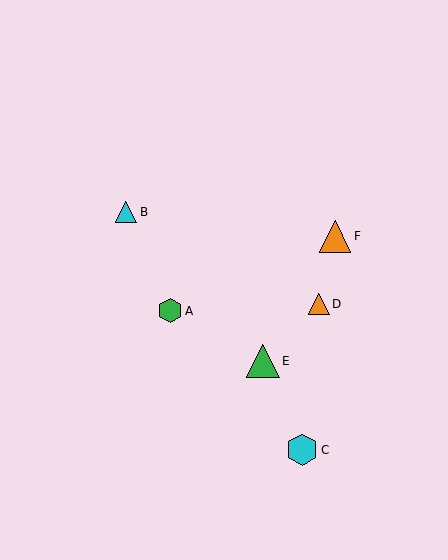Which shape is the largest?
The green triangle (labeled E) is the largest.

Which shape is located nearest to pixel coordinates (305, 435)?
The cyan hexagon (labeled C) at (302, 450) is nearest to that location.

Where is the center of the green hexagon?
The center of the green hexagon is at (170, 311).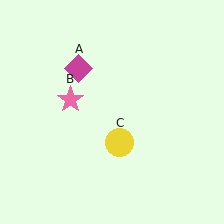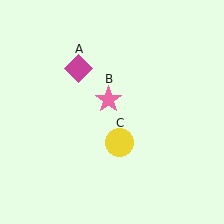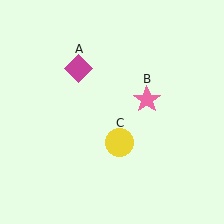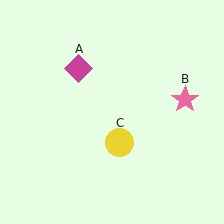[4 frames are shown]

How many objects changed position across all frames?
1 object changed position: pink star (object B).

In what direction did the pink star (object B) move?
The pink star (object B) moved right.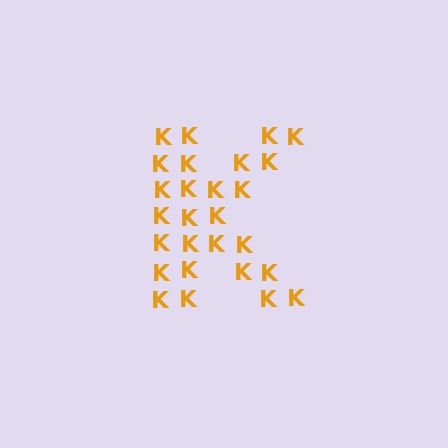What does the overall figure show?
The overall figure shows the letter K.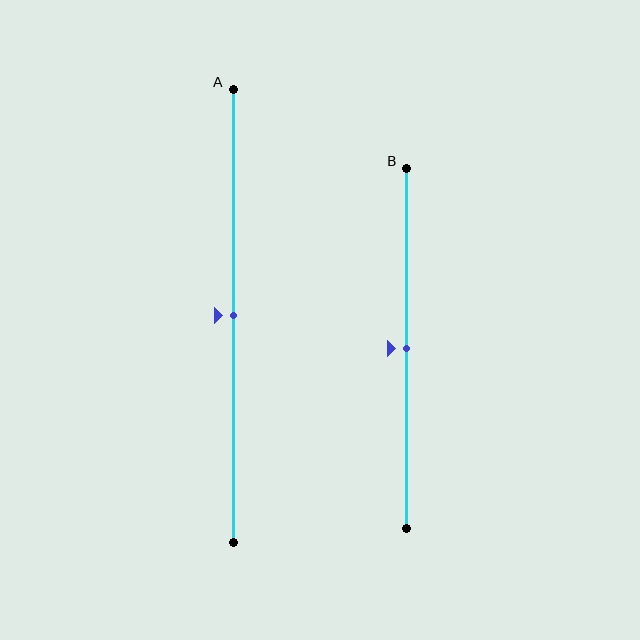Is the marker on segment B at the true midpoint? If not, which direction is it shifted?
Yes, the marker on segment B is at the true midpoint.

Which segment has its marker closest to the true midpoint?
Segment A has its marker closest to the true midpoint.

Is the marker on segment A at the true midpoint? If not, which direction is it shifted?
Yes, the marker on segment A is at the true midpoint.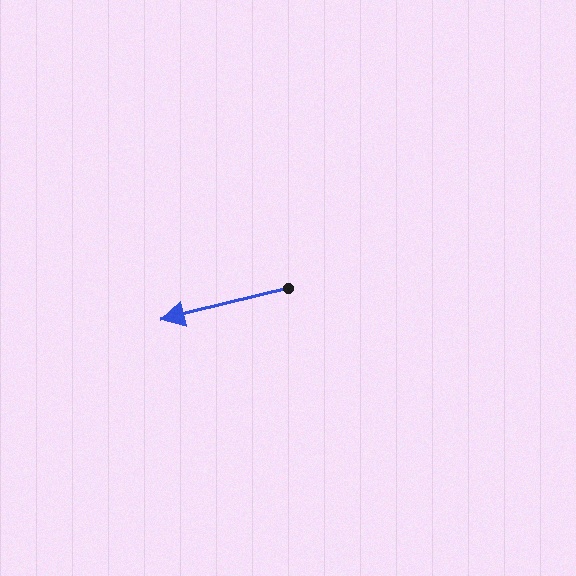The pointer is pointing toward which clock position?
Roughly 9 o'clock.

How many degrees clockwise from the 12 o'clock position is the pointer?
Approximately 256 degrees.